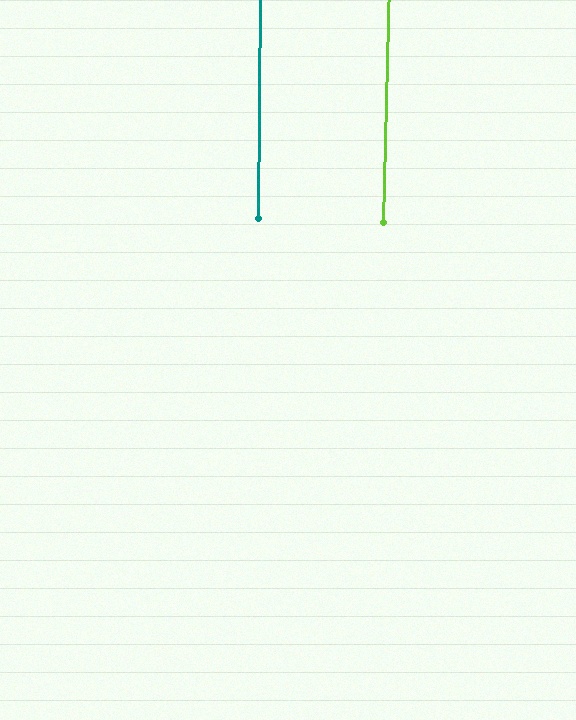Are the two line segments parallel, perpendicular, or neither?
Parallel — their directions differ by only 1.2°.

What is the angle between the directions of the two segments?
Approximately 1 degree.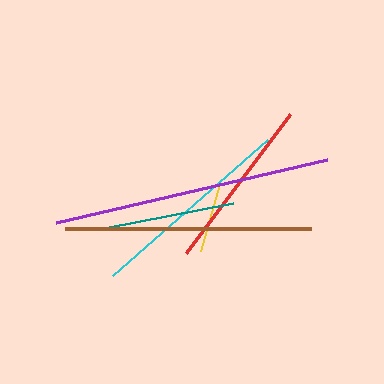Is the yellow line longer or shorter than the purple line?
The purple line is longer than the yellow line.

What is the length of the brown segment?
The brown segment is approximately 247 pixels long.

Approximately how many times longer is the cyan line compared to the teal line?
The cyan line is approximately 1.6 times the length of the teal line.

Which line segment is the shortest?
The yellow line is the shortest at approximately 69 pixels.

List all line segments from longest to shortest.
From longest to shortest: purple, brown, cyan, red, teal, yellow.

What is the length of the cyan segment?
The cyan segment is approximately 206 pixels long.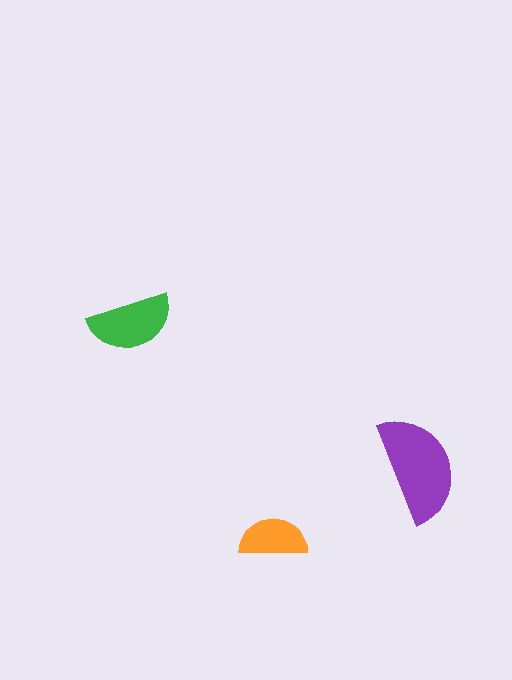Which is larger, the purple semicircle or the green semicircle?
The purple one.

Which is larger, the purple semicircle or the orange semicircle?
The purple one.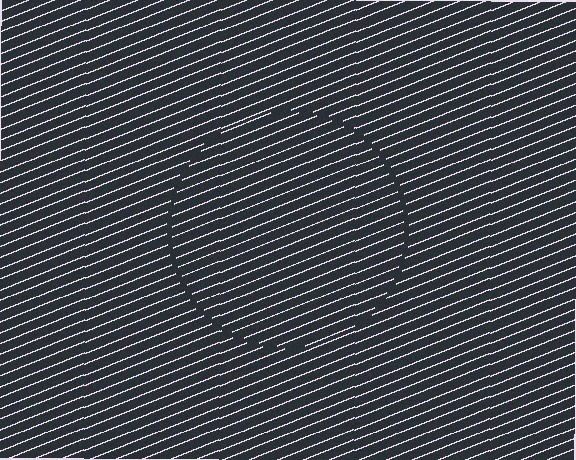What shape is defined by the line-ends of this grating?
An illusory circle. The interior of the shape contains the same grating, shifted by half a period — the contour is defined by the phase discontinuity where line-ends from the inner and outer gratings abut.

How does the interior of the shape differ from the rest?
The interior of the shape contains the same grating, shifted by half a period — the contour is defined by the phase discontinuity where line-ends from the inner and outer gratings abut.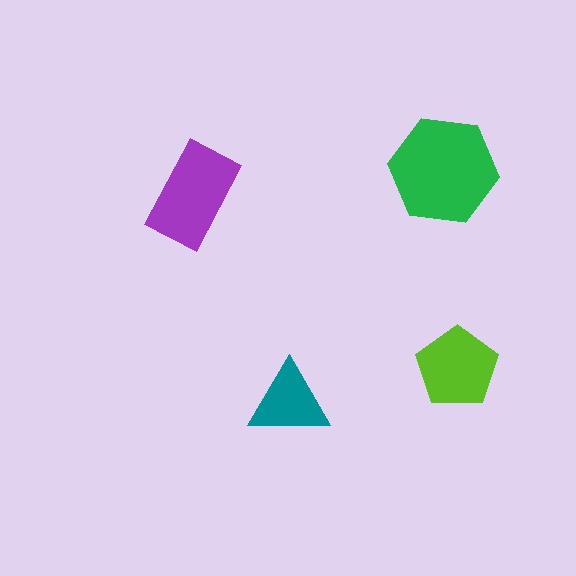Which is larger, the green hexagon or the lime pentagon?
The green hexagon.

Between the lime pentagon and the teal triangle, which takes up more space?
The lime pentagon.